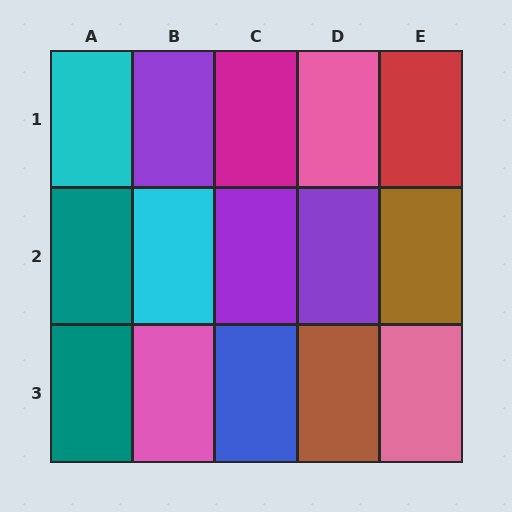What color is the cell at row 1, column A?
Cyan.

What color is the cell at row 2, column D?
Purple.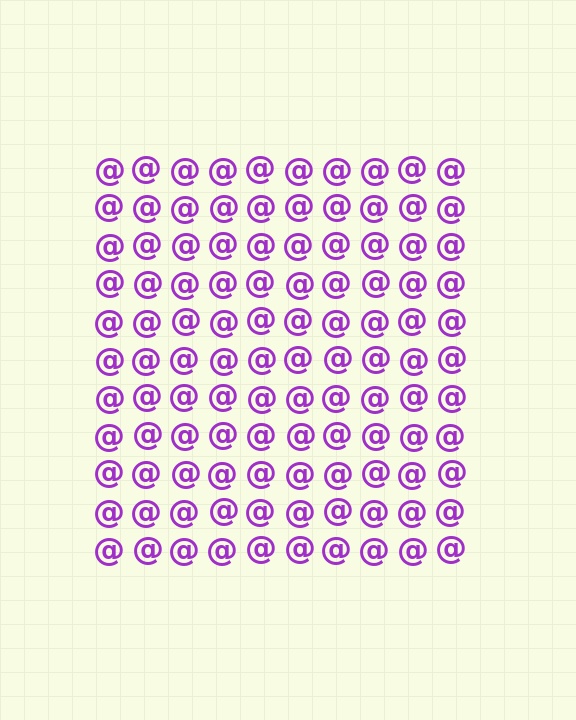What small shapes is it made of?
It is made of small at signs.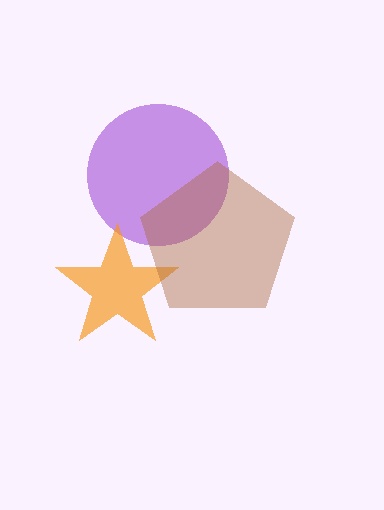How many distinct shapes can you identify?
There are 3 distinct shapes: a purple circle, an orange star, a brown pentagon.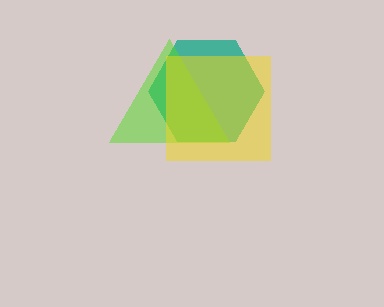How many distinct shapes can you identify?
There are 3 distinct shapes: a teal hexagon, a lime triangle, a yellow square.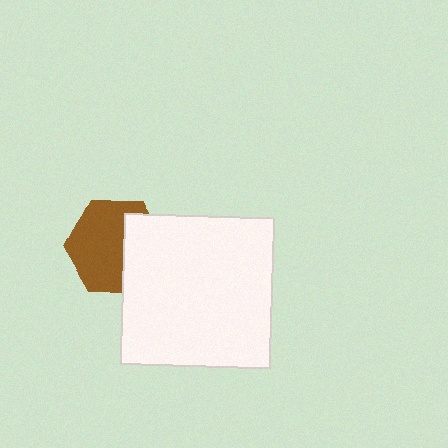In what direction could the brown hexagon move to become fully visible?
The brown hexagon could move left. That would shift it out from behind the white square entirely.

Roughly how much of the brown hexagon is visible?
About half of it is visible (roughly 63%).